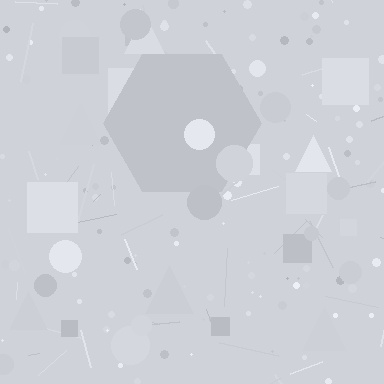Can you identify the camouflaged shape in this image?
The camouflaged shape is a hexagon.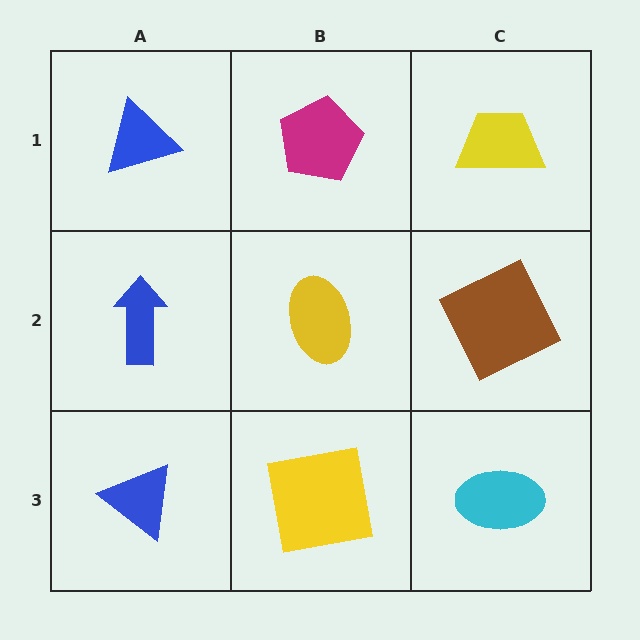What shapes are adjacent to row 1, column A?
A blue arrow (row 2, column A), a magenta pentagon (row 1, column B).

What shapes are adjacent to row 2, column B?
A magenta pentagon (row 1, column B), a yellow square (row 3, column B), a blue arrow (row 2, column A), a brown square (row 2, column C).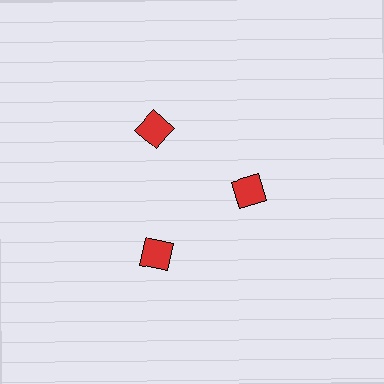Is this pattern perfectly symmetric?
No. The 3 red squares are arranged in a ring, but one element near the 3 o'clock position is pulled inward toward the center, breaking the 3-fold rotational symmetry.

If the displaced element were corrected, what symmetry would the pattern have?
It would have 3-fold rotational symmetry — the pattern would map onto itself every 120 degrees.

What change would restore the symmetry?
The symmetry would be restored by moving it outward, back onto the ring so that all 3 squares sit at equal angles and equal distance from the center.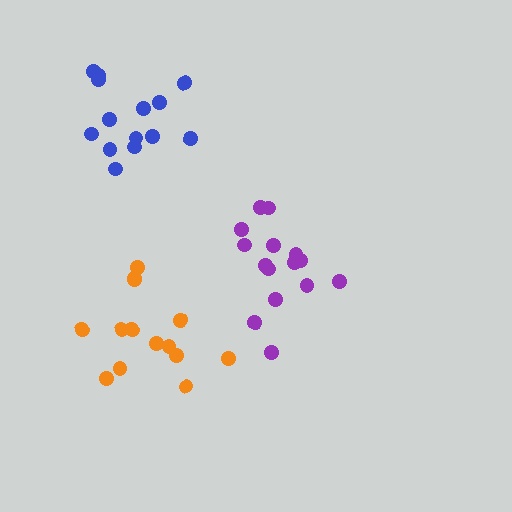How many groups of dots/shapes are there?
There are 3 groups.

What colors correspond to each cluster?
The clusters are colored: purple, orange, blue.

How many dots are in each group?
Group 1: 15 dots, Group 2: 14 dots, Group 3: 14 dots (43 total).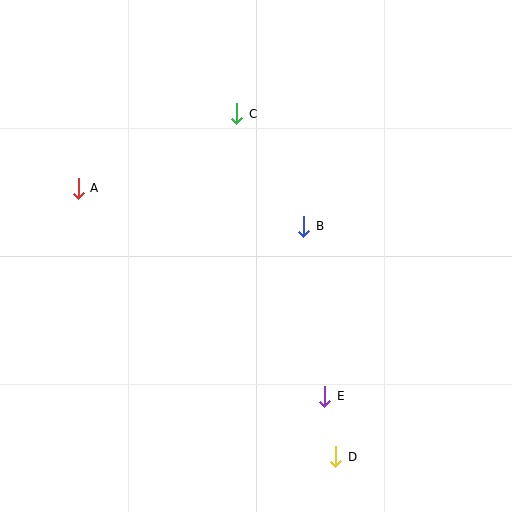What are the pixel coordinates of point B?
Point B is at (304, 226).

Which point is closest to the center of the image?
Point B at (304, 226) is closest to the center.